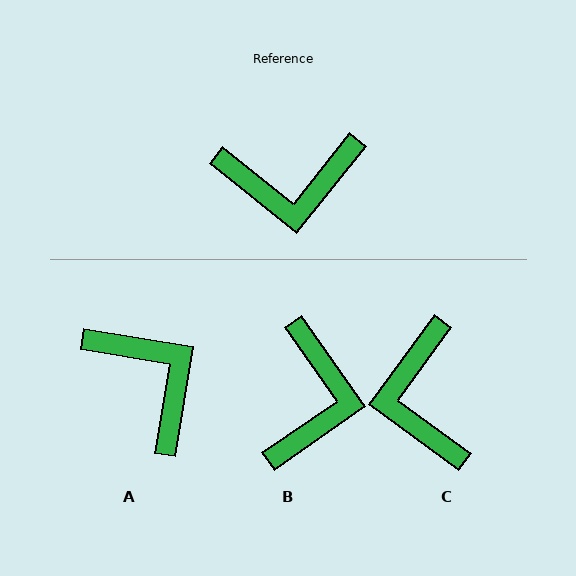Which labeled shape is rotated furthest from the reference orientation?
A, about 119 degrees away.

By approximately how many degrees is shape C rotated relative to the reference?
Approximately 87 degrees clockwise.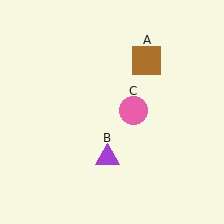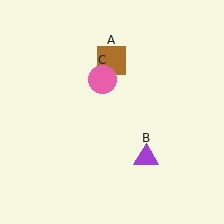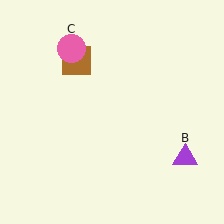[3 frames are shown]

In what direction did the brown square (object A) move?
The brown square (object A) moved left.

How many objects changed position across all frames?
3 objects changed position: brown square (object A), purple triangle (object B), pink circle (object C).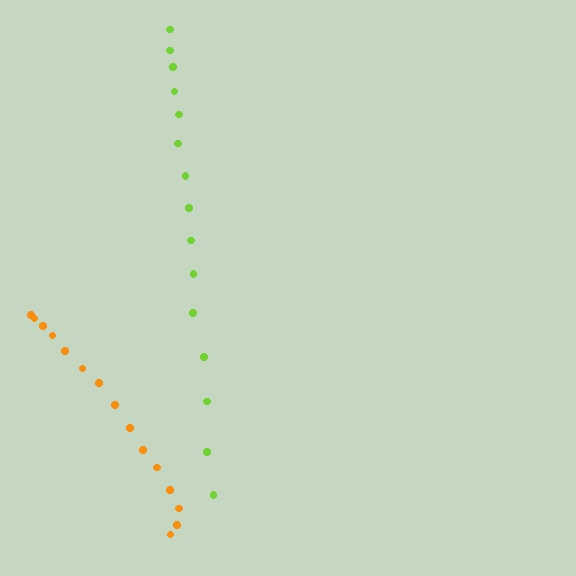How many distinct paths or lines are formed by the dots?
There are 2 distinct paths.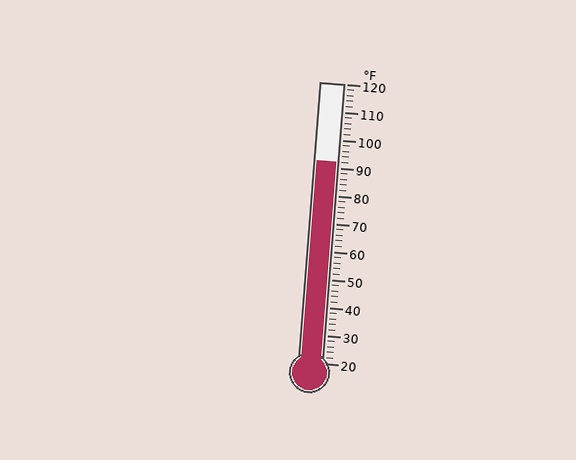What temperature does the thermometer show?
The thermometer shows approximately 92°F.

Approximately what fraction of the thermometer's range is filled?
The thermometer is filled to approximately 70% of its range.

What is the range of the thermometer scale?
The thermometer scale ranges from 20°F to 120°F.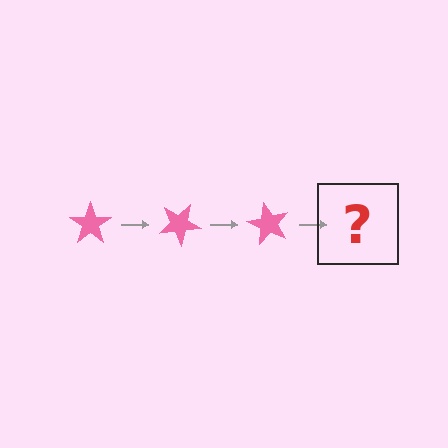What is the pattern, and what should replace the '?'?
The pattern is that the star rotates 30 degrees each step. The '?' should be a pink star rotated 90 degrees.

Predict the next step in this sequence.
The next step is a pink star rotated 90 degrees.